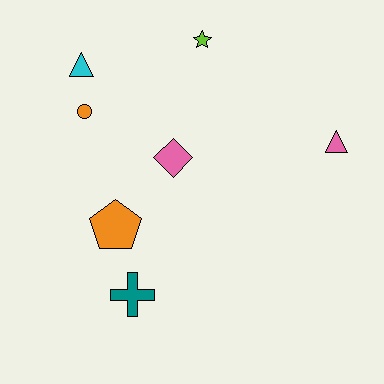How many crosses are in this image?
There is 1 cross.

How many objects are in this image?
There are 7 objects.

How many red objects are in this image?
There are no red objects.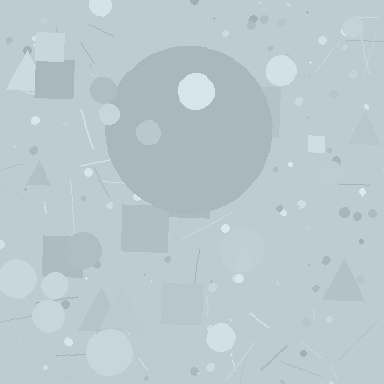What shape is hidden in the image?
A circle is hidden in the image.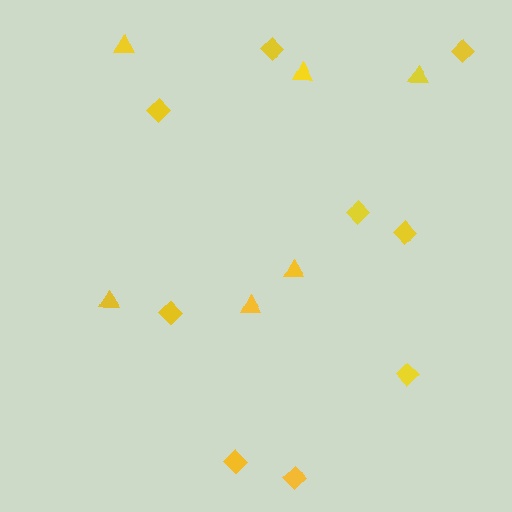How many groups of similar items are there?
There are 2 groups: one group of diamonds (9) and one group of triangles (6).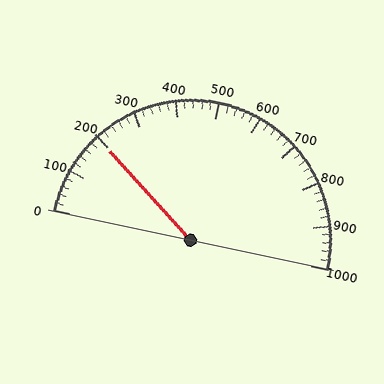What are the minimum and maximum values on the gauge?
The gauge ranges from 0 to 1000.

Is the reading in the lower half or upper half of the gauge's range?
The reading is in the lower half of the range (0 to 1000).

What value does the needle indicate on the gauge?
The needle indicates approximately 200.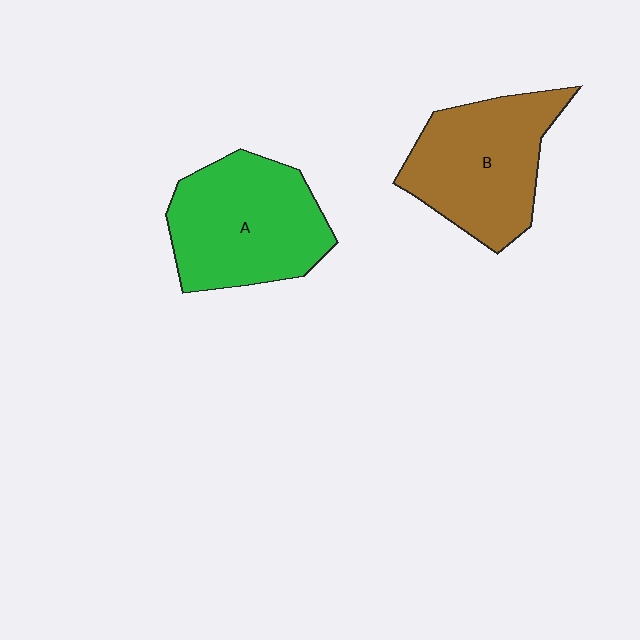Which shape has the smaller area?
Shape B (brown).